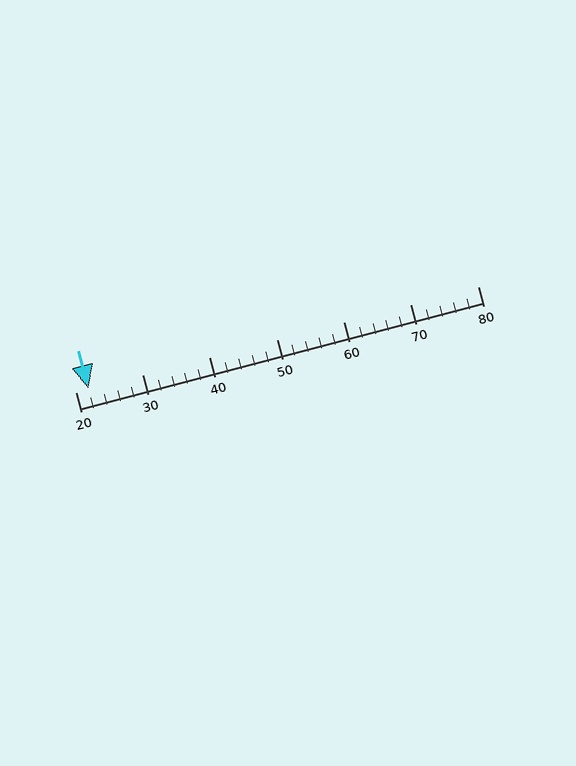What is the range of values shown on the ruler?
The ruler shows values from 20 to 80.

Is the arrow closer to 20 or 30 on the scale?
The arrow is closer to 20.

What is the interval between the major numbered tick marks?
The major tick marks are spaced 10 units apart.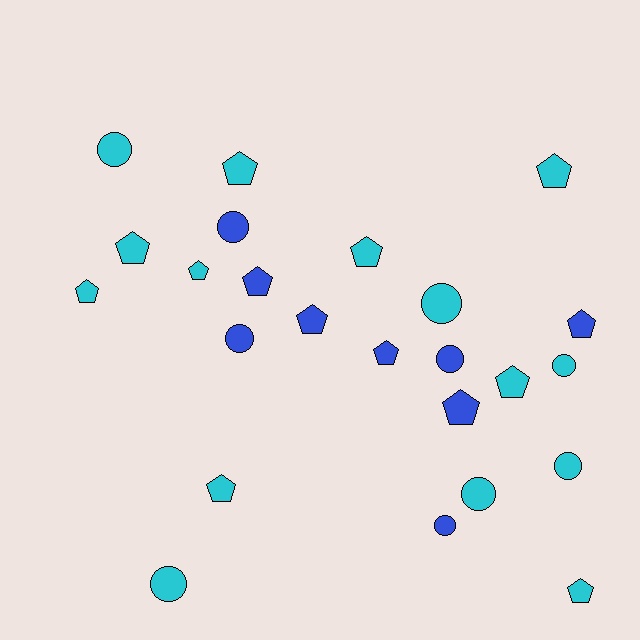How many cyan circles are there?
There are 6 cyan circles.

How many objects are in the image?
There are 24 objects.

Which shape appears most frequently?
Pentagon, with 14 objects.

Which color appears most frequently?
Cyan, with 15 objects.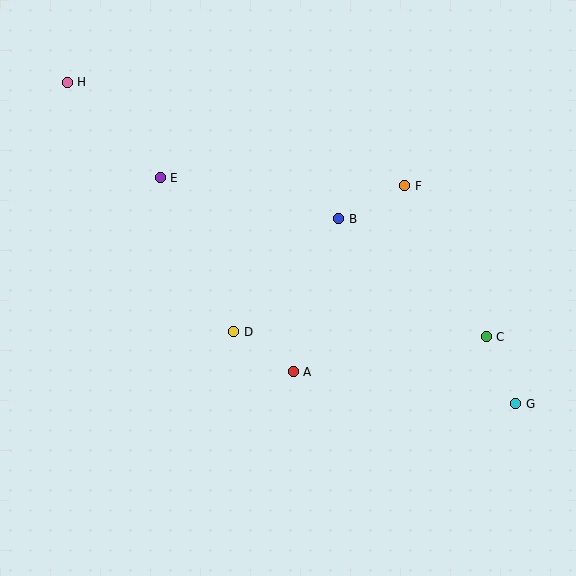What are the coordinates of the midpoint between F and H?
The midpoint between F and H is at (236, 134).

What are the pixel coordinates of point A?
Point A is at (293, 372).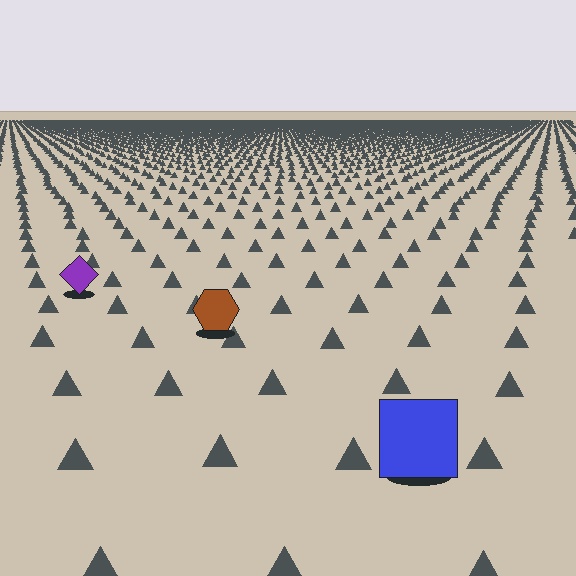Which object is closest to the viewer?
The blue square is closest. The texture marks near it are larger and more spread out.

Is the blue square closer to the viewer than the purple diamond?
Yes. The blue square is closer — you can tell from the texture gradient: the ground texture is coarser near it.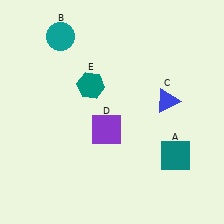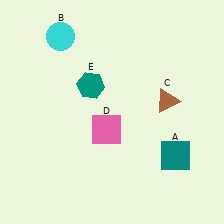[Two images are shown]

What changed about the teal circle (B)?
In Image 1, B is teal. In Image 2, it changed to cyan.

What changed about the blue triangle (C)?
In Image 1, C is blue. In Image 2, it changed to brown.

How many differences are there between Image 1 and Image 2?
There are 3 differences between the two images.